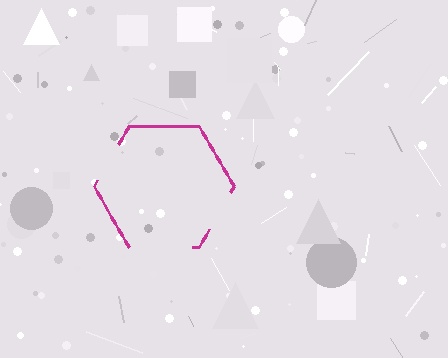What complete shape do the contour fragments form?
The contour fragments form a hexagon.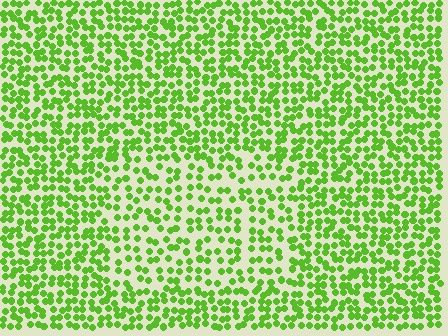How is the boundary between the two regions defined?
The boundary is defined by a change in element density (approximately 1.6x ratio). All elements are the same color, size, and shape.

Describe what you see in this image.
The image contains small lime elements arranged at two different densities. A rectangle-shaped region is visible where the elements are less densely packed than the surrounding area.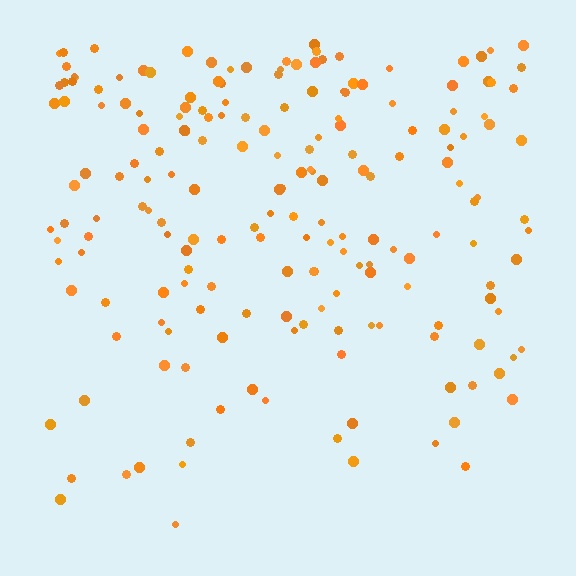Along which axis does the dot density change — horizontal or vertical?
Vertical.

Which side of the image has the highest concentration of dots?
The top.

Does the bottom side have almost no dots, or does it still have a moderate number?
Still a moderate number, just noticeably fewer than the top.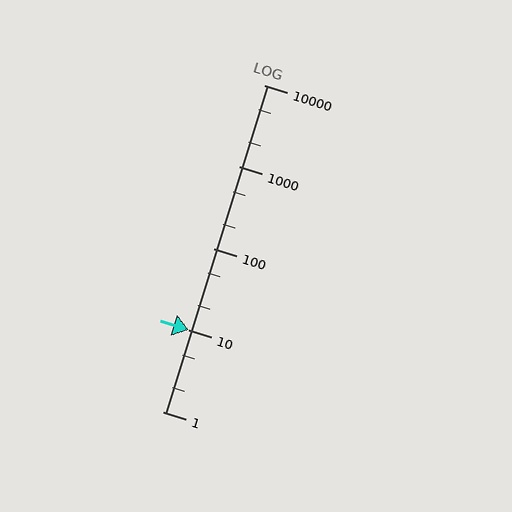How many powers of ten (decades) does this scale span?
The scale spans 4 decades, from 1 to 10000.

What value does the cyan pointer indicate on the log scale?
The pointer indicates approximately 10.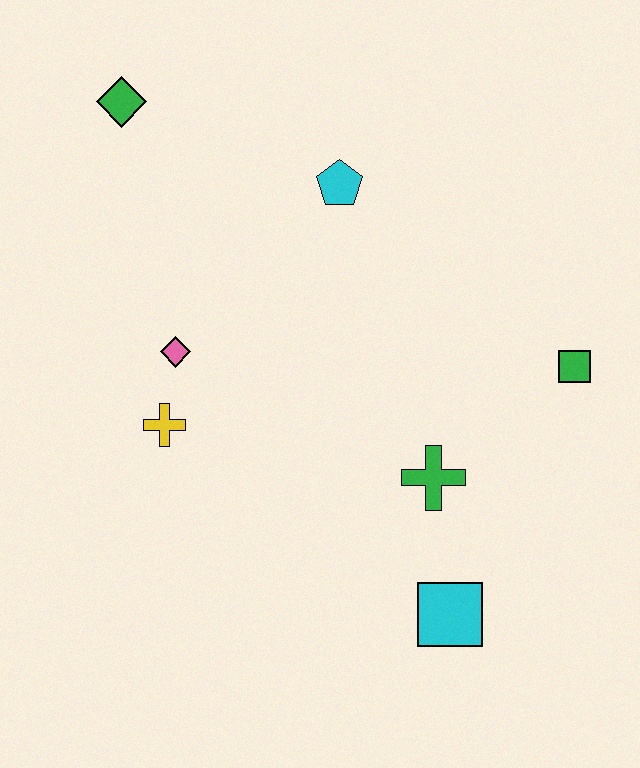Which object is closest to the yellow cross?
The pink diamond is closest to the yellow cross.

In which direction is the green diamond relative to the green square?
The green diamond is to the left of the green square.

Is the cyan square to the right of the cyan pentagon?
Yes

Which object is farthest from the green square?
The green diamond is farthest from the green square.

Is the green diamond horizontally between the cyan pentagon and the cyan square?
No